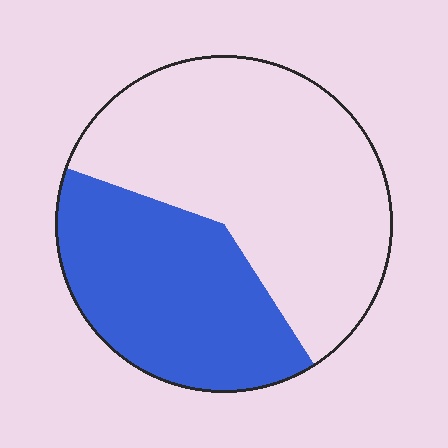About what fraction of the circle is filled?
About two fifths (2/5).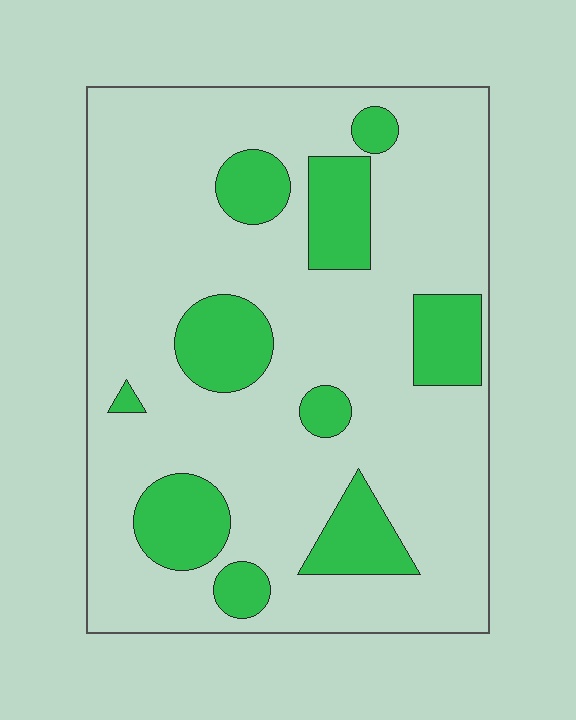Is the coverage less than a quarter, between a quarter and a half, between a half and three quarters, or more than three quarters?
Less than a quarter.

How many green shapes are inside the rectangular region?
10.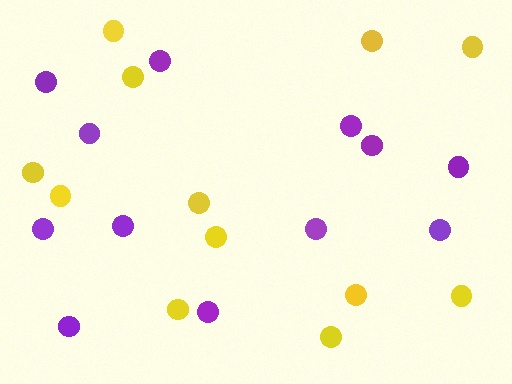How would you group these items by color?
There are 2 groups: one group of purple circles (12) and one group of yellow circles (12).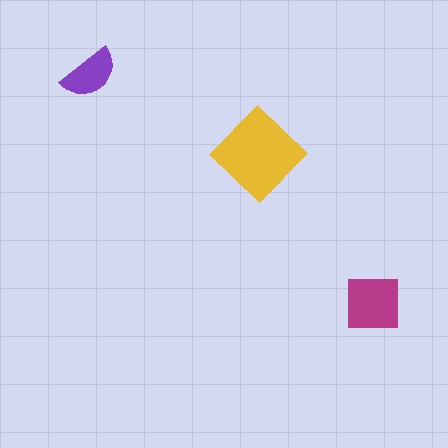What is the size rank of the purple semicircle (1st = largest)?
3rd.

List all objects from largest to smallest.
The yellow diamond, the magenta square, the purple semicircle.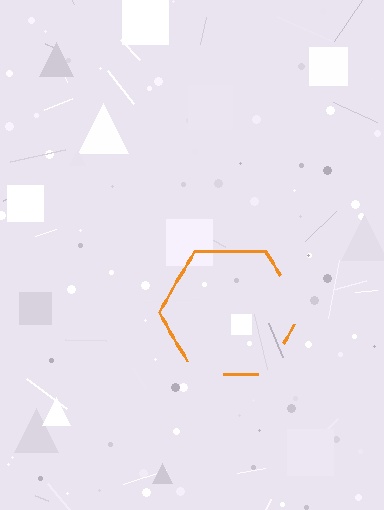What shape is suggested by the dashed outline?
The dashed outline suggests a hexagon.